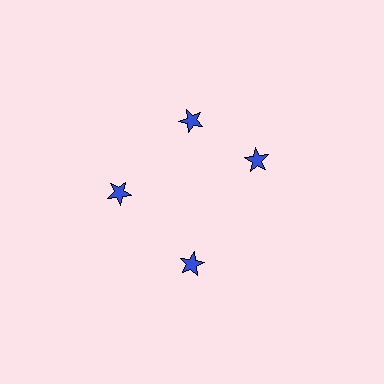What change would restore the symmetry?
The symmetry would be restored by rotating it back into even spacing with its neighbors so that all 4 stars sit at equal angles and equal distance from the center.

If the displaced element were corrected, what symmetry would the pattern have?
It would have 4-fold rotational symmetry — the pattern would map onto itself every 90 degrees.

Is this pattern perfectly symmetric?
No. The 4 blue stars are arranged in a ring, but one element near the 3 o'clock position is rotated out of alignment along the ring, breaking the 4-fold rotational symmetry.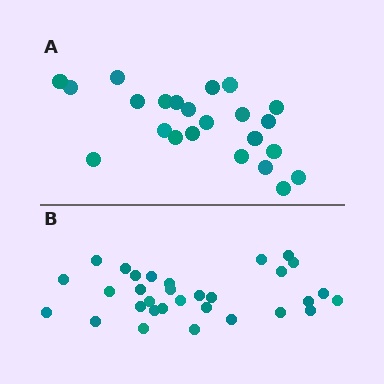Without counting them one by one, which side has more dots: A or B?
Region B (the bottom region) has more dots.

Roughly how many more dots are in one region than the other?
Region B has roughly 8 or so more dots than region A.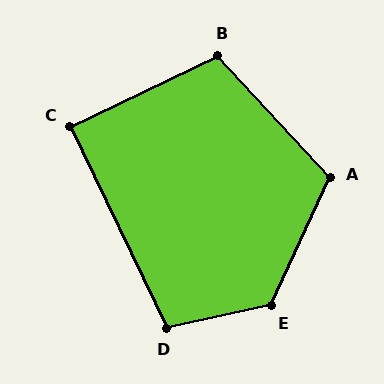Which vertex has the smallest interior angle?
C, at approximately 90 degrees.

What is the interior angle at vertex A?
Approximately 113 degrees (obtuse).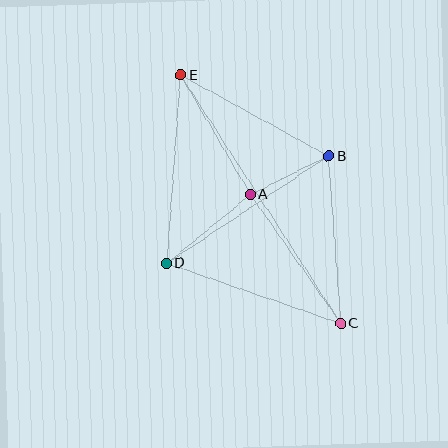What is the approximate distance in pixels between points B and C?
The distance between B and C is approximately 168 pixels.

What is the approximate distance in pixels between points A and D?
The distance between A and D is approximately 109 pixels.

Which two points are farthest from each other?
Points C and E are farthest from each other.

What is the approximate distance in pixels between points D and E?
The distance between D and E is approximately 189 pixels.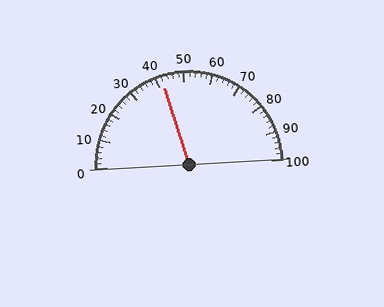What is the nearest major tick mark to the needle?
The nearest major tick mark is 40.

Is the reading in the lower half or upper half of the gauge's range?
The reading is in the lower half of the range (0 to 100).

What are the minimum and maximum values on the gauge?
The gauge ranges from 0 to 100.